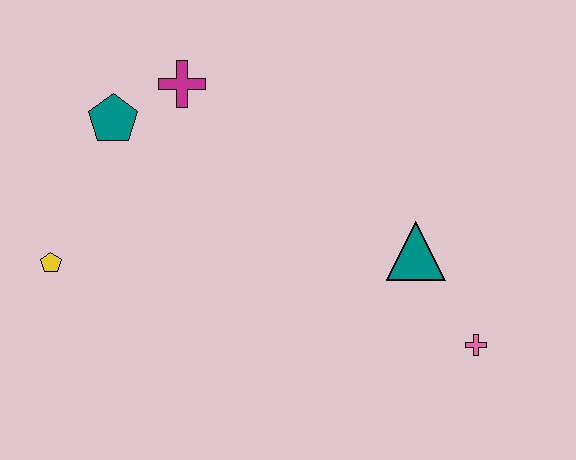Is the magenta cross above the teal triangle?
Yes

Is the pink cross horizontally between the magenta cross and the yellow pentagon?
No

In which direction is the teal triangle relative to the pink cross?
The teal triangle is above the pink cross.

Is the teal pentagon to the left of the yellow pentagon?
No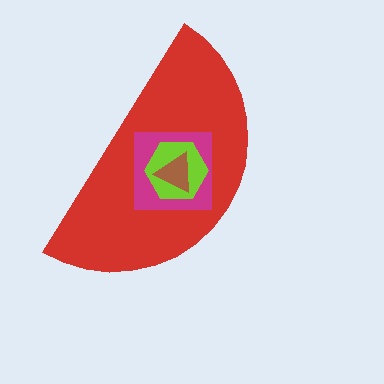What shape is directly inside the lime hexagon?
The brown triangle.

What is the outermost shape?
The red semicircle.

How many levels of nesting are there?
4.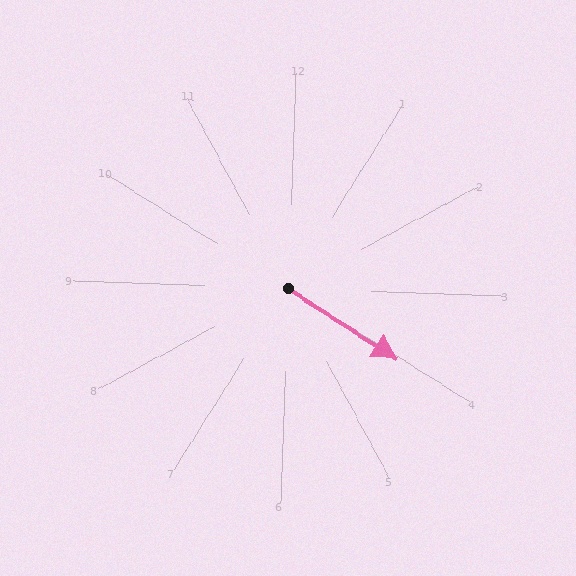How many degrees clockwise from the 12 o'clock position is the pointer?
Approximately 121 degrees.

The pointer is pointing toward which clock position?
Roughly 4 o'clock.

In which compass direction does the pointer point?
Southeast.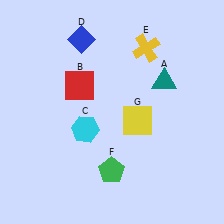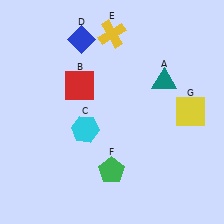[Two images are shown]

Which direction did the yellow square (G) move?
The yellow square (G) moved right.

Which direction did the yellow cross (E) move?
The yellow cross (E) moved left.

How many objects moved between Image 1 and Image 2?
2 objects moved between the two images.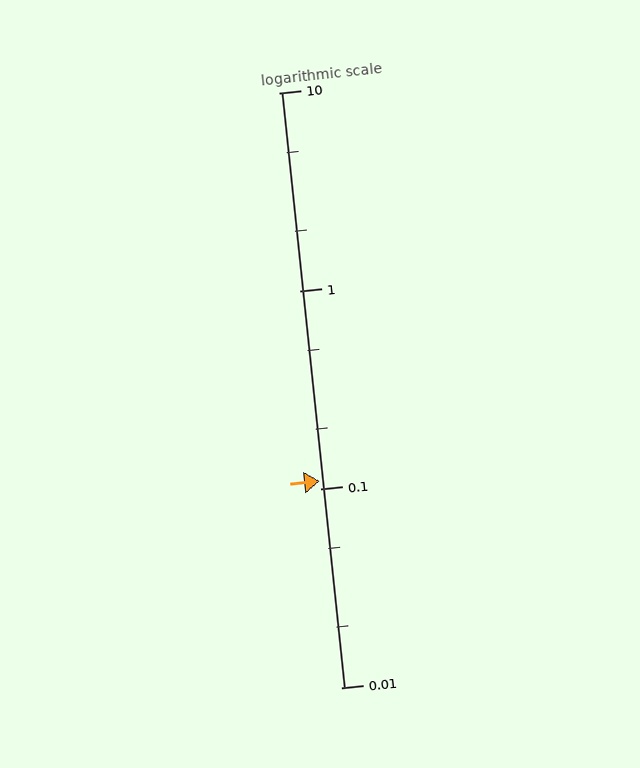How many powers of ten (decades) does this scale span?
The scale spans 3 decades, from 0.01 to 10.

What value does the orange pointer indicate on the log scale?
The pointer indicates approximately 0.11.